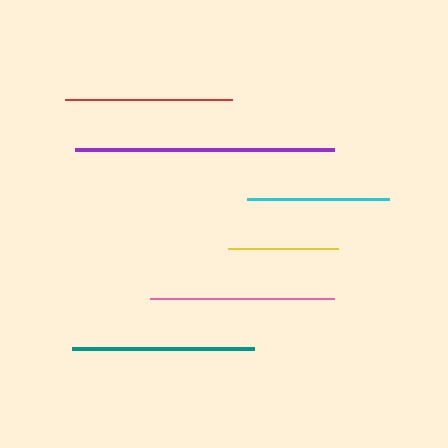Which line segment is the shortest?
The yellow line is the shortest at approximately 109 pixels.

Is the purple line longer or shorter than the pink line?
The purple line is longer than the pink line.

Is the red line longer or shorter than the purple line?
The purple line is longer than the red line.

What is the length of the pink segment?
The pink segment is approximately 184 pixels long.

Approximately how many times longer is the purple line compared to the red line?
The purple line is approximately 1.6 times the length of the red line.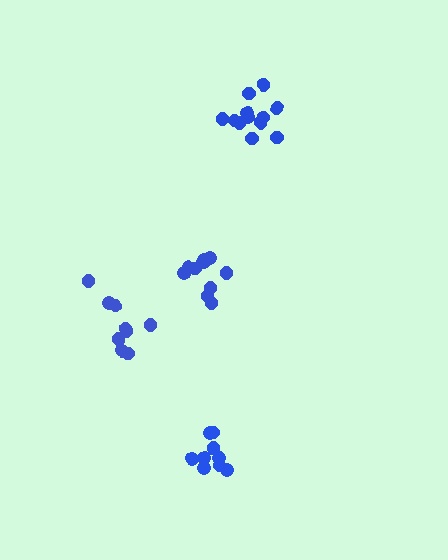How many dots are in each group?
Group 1: 12 dots, Group 2: 9 dots, Group 3: 11 dots, Group 4: 9 dots (41 total).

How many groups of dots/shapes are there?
There are 4 groups.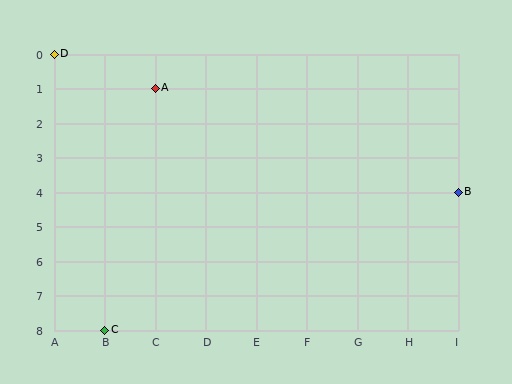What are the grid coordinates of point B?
Point B is at grid coordinates (I, 4).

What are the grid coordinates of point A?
Point A is at grid coordinates (C, 1).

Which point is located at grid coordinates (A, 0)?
Point D is at (A, 0).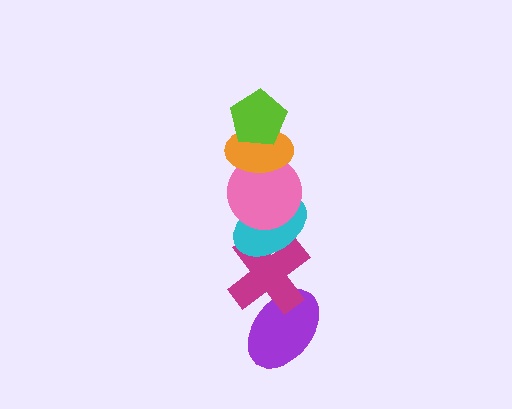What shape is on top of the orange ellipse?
The lime pentagon is on top of the orange ellipse.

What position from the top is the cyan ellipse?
The cyan ellipse is 4th from the top.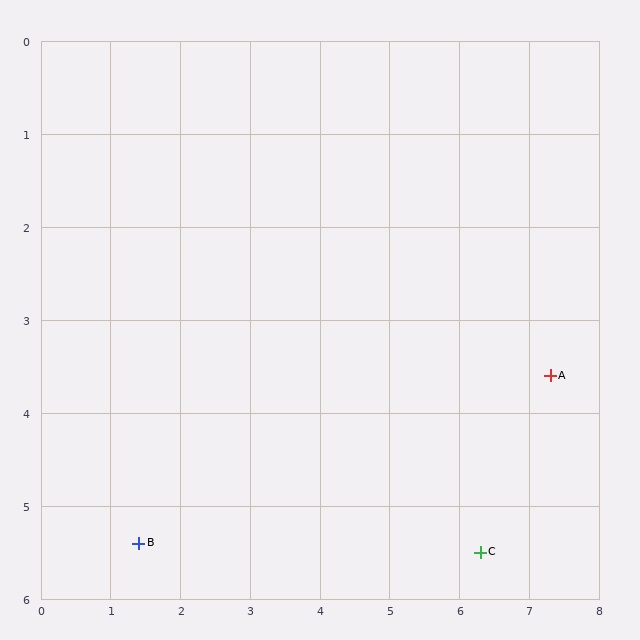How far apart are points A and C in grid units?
Points A and C are about 2.1 grid units apart.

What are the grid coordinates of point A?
Point A is at approximately (7.3, 3.6).